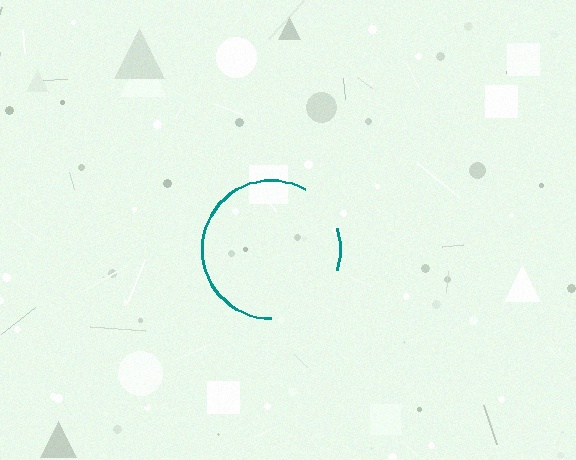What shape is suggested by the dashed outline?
The dashed outline suggests a circle.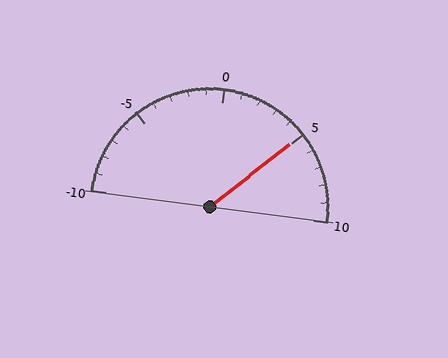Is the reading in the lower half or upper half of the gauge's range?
The reading is in the upper half of the range (-10 to 10).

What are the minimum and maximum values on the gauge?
The gauge ranges from -10 to 10.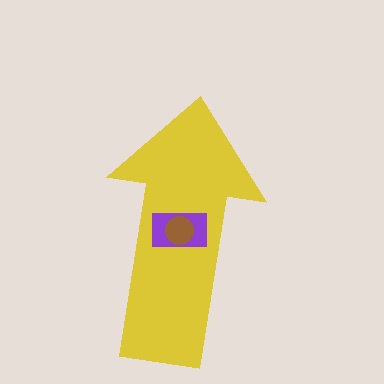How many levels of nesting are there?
3.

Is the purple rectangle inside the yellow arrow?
Yes.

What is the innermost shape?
The brown circle.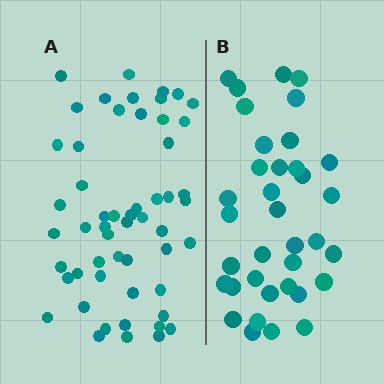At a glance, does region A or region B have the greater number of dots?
Region A (the left region) has more dots.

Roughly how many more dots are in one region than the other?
Region A has approximately 20 more dots than region B.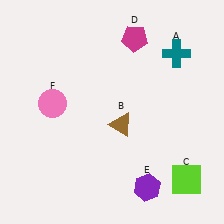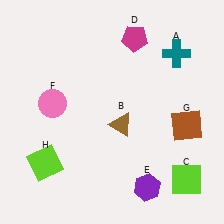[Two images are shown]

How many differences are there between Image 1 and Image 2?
There are 2 differences between the two images.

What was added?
A brown square (G), a lime square (H) were added in Image 2.